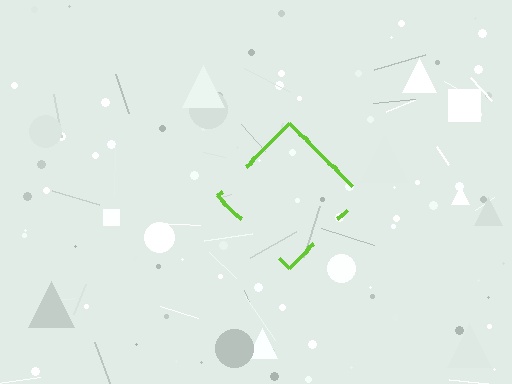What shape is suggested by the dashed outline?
The dashed outline suggests a diamond.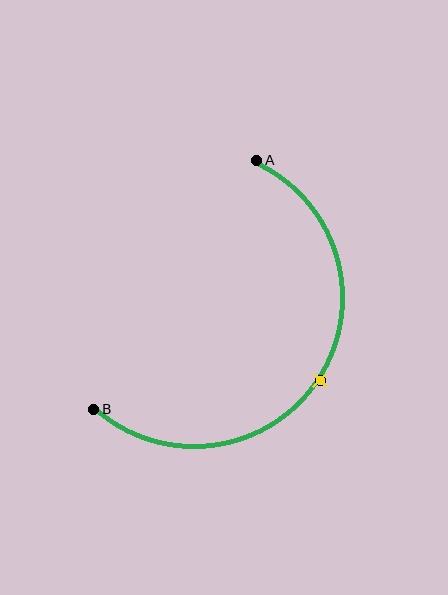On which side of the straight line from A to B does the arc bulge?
The arc bulges to the right of the straight line connecting A and B.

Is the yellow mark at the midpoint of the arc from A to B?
Yes. The yellow mark lies on the arc at equal arc-length from both A and B — it is the arc midpoint.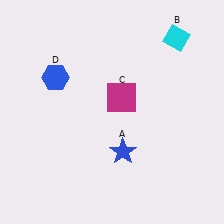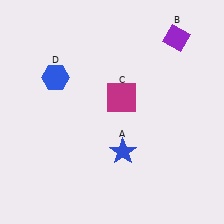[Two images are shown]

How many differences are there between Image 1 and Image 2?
There is 1 difference between the two images.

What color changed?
The diamond (B) changed from cyan in Image 1 to purple in Image 2.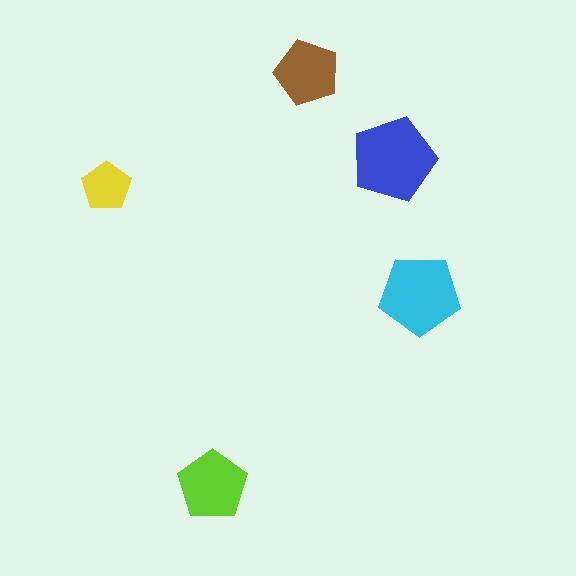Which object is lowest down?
The lime pentagon is bottommost.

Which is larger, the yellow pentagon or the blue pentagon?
The blue one.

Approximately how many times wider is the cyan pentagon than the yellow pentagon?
About 1.5 times wider.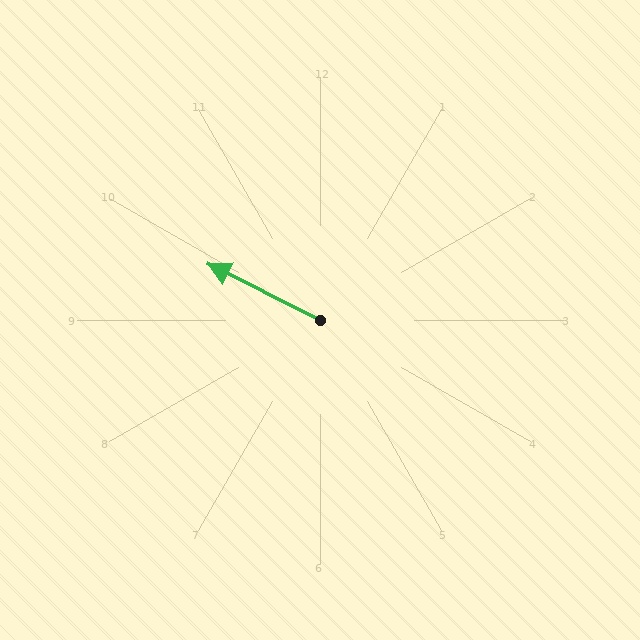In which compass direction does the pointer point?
Northwest.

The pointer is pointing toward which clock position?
Roughly 10 o'clock.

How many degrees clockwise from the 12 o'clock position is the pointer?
Approximately 297 degrees.